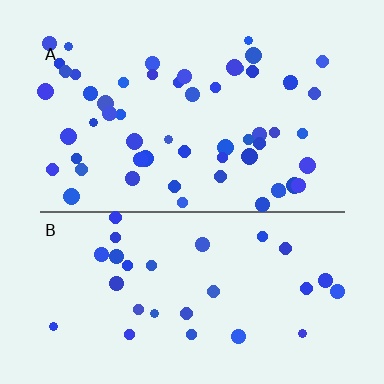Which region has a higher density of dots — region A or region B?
A (the top).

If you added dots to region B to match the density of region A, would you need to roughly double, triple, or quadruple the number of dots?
Approximately double.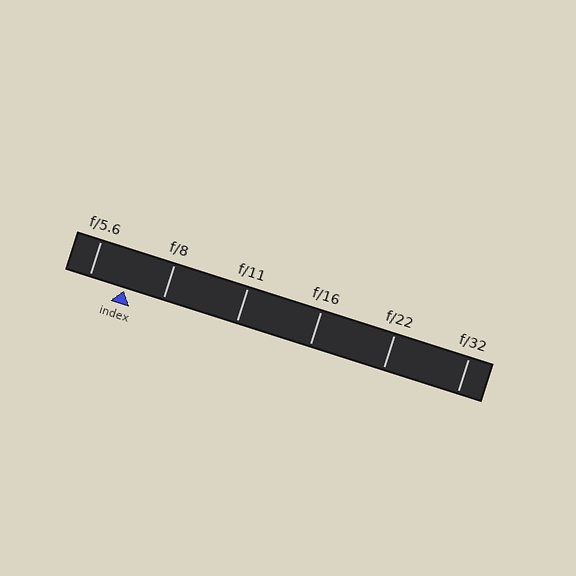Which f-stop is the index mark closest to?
The index mark is closest to f/5.6.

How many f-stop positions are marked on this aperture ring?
There are 6 f-stop positions marked.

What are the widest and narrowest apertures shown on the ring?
The widest aperture shown is f/5.6 and the narrowest is f/32.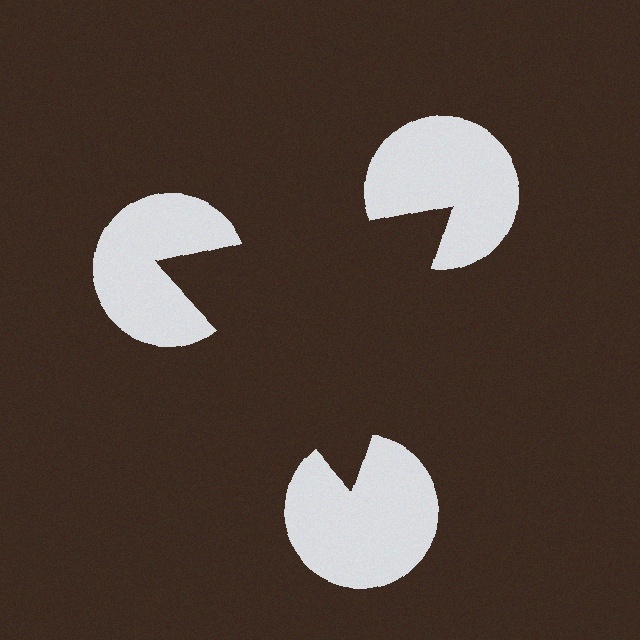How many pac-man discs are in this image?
There are 3 — one at each vertex of the illusory triangle.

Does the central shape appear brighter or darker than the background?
It typically appears slightly darker than the background, even though no actual brightness change is drawn.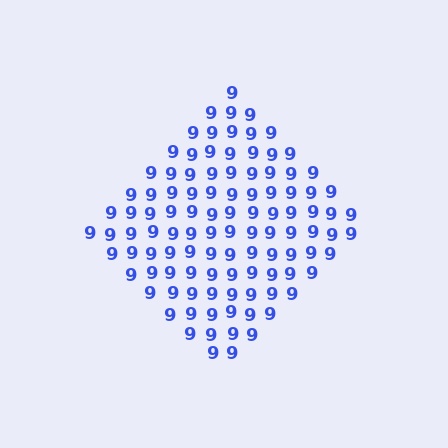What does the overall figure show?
The overall figure shows a diamond.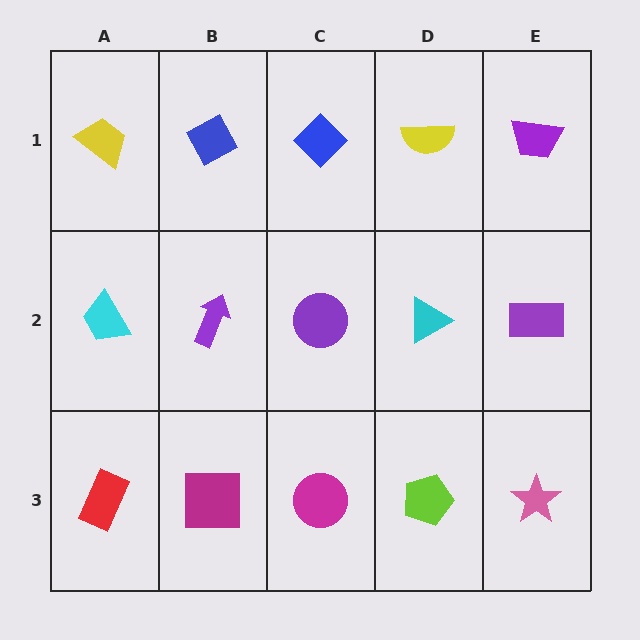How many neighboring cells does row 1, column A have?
2.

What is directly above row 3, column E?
A purple rectangle.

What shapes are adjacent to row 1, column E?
A purple rectangle (row 2, column E), a yellow semicircle (row 1, column D).